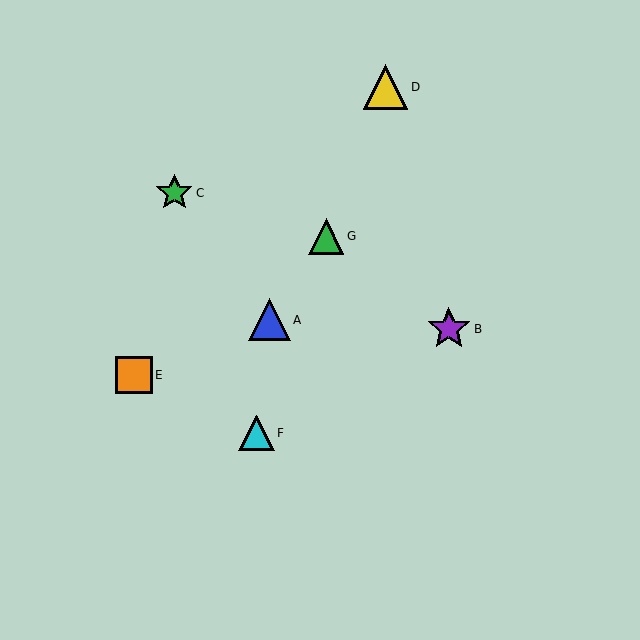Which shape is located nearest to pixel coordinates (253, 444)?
The cyan triangle (labeled F) at (256, 433) is nearest to that location.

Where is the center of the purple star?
The center of the purple star is at (449, 329).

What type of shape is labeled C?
Shape C is a green star.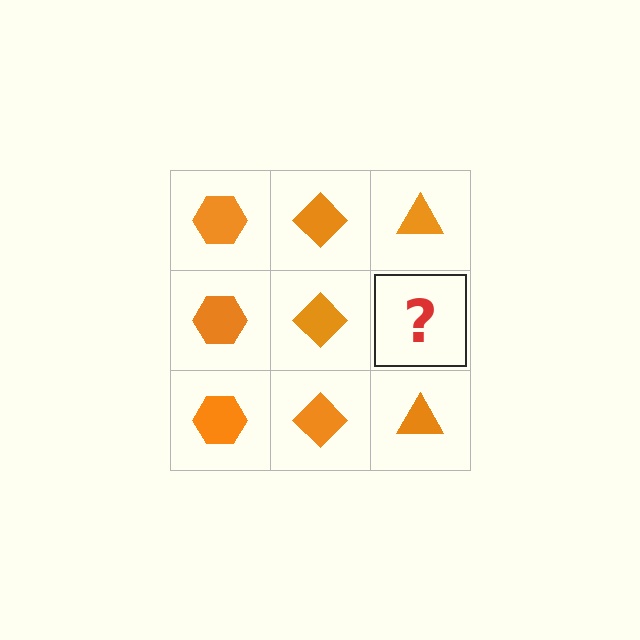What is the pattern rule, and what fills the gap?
The rule is that each column has a consistent shape. The gap should be filled with an orange triangle.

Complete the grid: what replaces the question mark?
The question mark should be replaced with an orange triangle.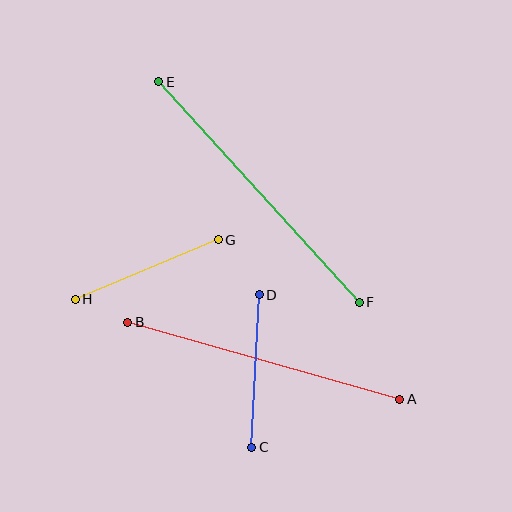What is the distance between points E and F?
The distance is approximately 298 pixels.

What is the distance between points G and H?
The distance is approximately 155 pixels.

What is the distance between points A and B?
The distance is approximately 283 pixels.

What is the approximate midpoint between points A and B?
The midpoint is at approximately (264, 361) pixels.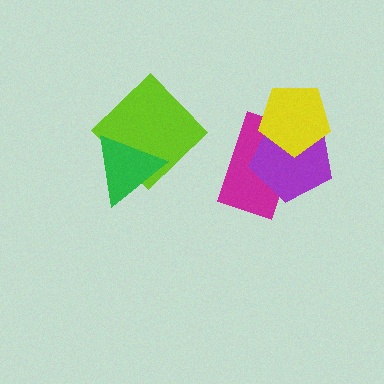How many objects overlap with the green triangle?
1 object overlaps with the green triangle.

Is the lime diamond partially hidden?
Yes, it is partially covered by another shape.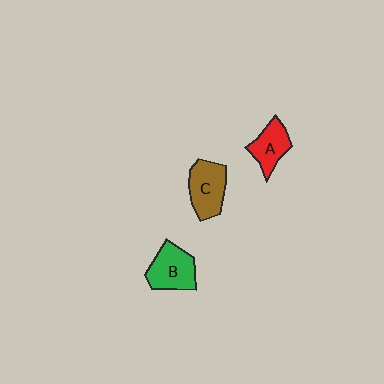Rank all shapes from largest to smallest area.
From largest to smallest: B (green), C (brown), A (red).